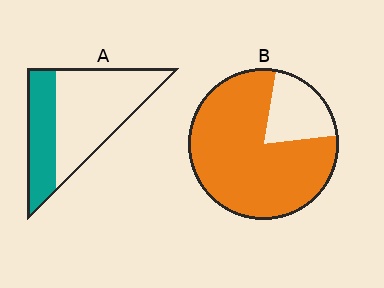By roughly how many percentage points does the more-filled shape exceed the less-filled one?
By roughly 45 percentage points (B over A).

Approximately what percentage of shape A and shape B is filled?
A is approximately 35% and B is approximately 80%.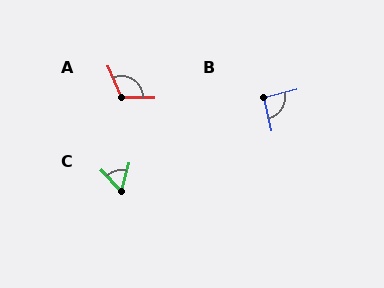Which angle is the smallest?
C, at approximately 57 degrees.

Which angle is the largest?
A, at approximately 114 degrees.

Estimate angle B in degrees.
Approximately 92 degrees.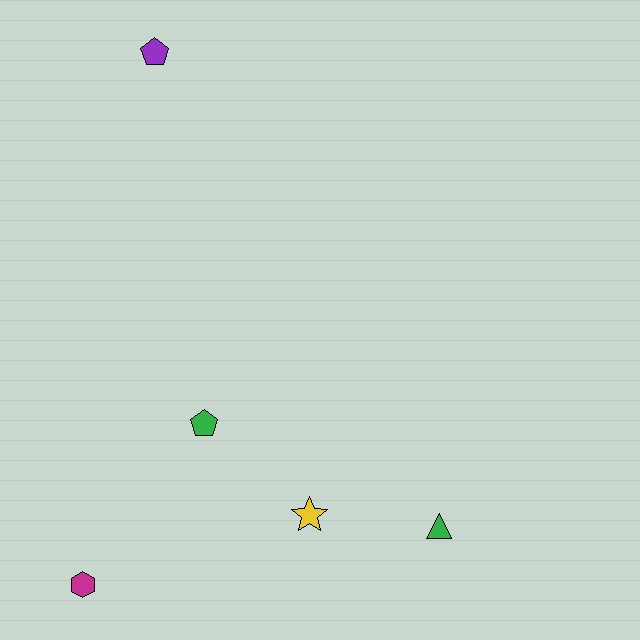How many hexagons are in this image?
There is 1 hexagon.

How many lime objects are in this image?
There are no lime objects.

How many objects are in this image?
There are 5 objects.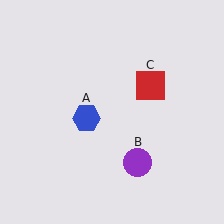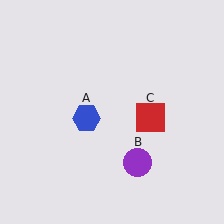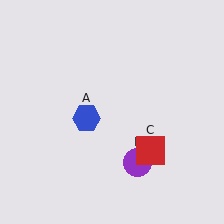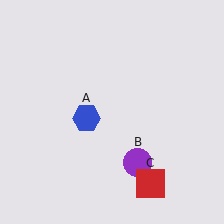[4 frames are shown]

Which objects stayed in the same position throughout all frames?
Blue hexagon (object A) and purple circle (object B) remained stationary.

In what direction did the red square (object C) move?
The red square (object C) moved down.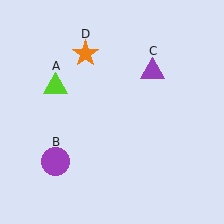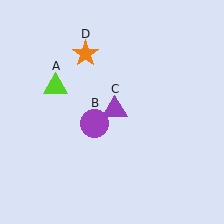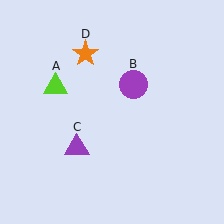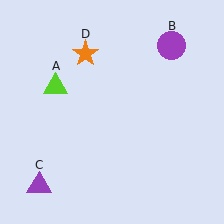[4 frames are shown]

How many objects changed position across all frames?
2 objects changed position: purple circle (object B), purple triangle (object C).